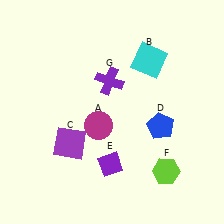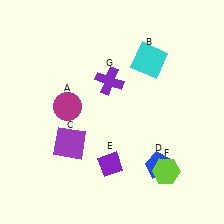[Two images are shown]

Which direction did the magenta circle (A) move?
The magenta circle (A) moved left.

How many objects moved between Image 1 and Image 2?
2 objects moved between the two images.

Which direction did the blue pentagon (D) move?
The blue pentagon (D) moved down.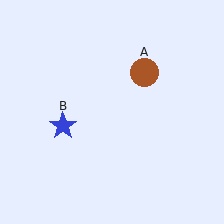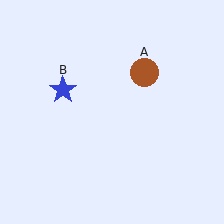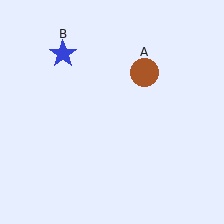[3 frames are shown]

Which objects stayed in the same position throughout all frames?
Brown circle (object A) remained stationary.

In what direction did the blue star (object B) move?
The blue star (object B) moved up.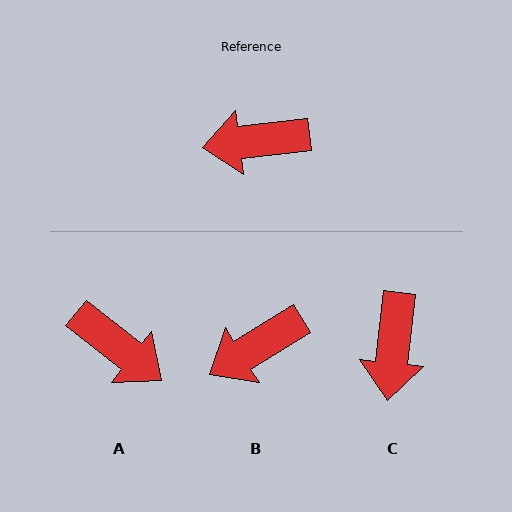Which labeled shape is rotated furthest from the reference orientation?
A, about 135 degrees away.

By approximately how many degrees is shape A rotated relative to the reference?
Approximately 135 degrees counter-clockwise.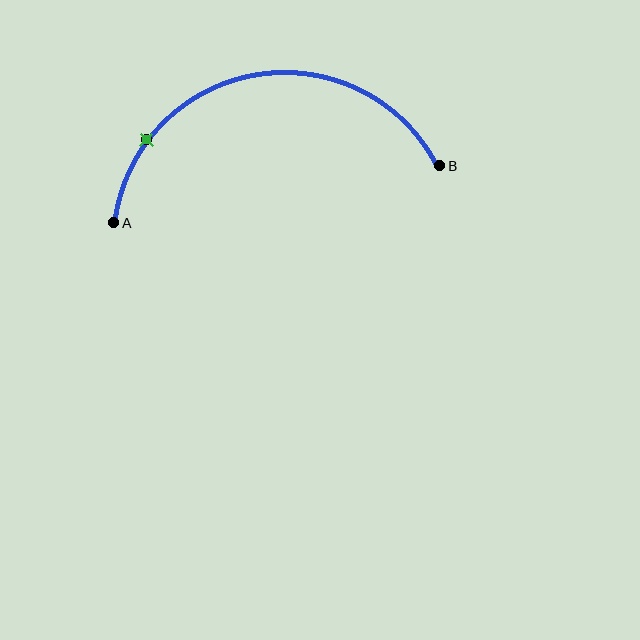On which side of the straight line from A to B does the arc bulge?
The arc bulges above the straight line connecting A and B.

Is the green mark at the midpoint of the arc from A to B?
No. The green mark lies on the arc but is closer to endpoint A. The arc midpoint would be at the point on the curve equidistant along the arc from both A and B.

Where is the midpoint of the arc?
The arc midpoint is the point on the curve farthest from the straight line joining A and B. It sits above that line.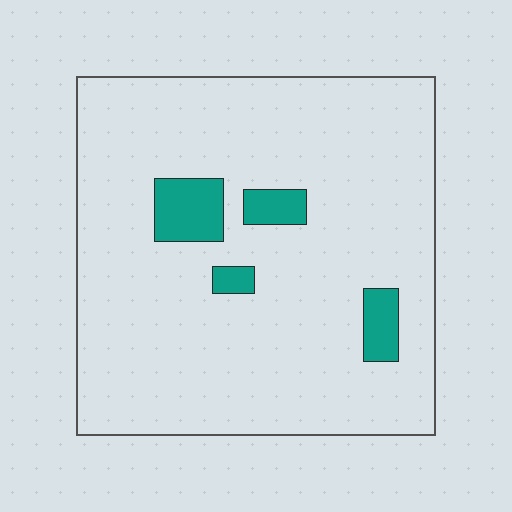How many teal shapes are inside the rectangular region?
4.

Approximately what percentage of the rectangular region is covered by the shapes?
Approximately 10%.